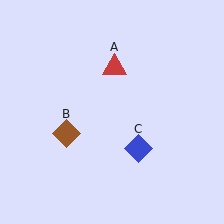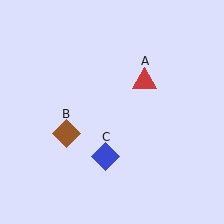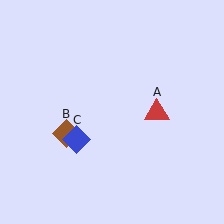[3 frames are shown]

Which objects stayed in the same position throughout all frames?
Brown diamond (object B) remained stationary.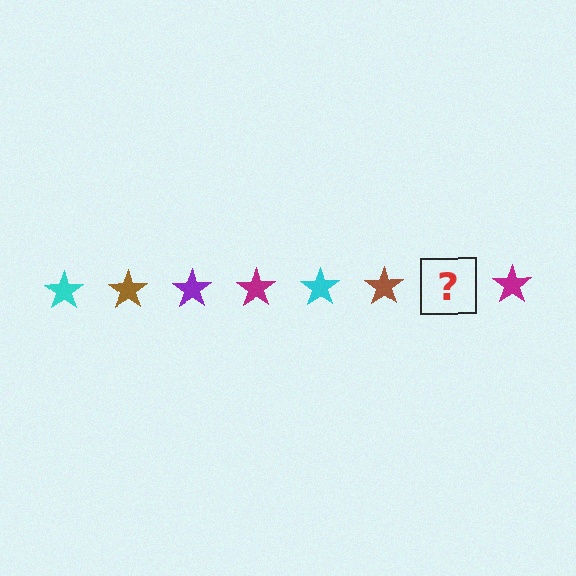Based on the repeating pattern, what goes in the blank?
The blank should be a purple star.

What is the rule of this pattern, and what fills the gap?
The rule is that the pattern cycles through cyan, brown, purple, magenta stars. The gap should be filled with a purple star.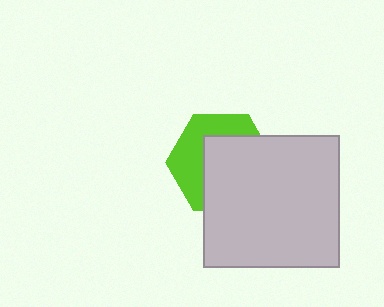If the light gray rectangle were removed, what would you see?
You would see the complete lime hexagon.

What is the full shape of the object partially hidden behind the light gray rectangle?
The partially hidden object is a lime hexagon.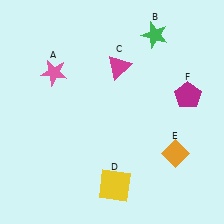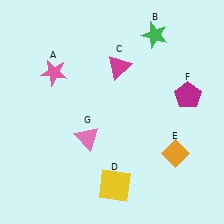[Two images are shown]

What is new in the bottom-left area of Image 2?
A pink triangle (G) was added in the bottom-left area of Image 2.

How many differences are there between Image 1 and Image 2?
There is 1 difference between the two images.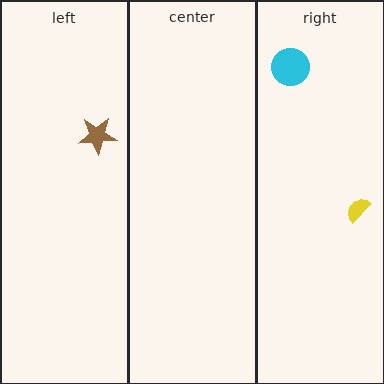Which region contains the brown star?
The left region.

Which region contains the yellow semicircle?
The right region.